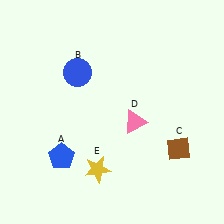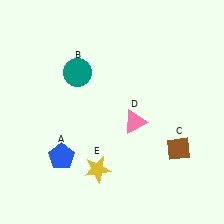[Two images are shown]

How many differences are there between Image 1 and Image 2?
There is 1 difference between the two images.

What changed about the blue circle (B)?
In Image 1, B is blue. In Image 2, it changed to teal.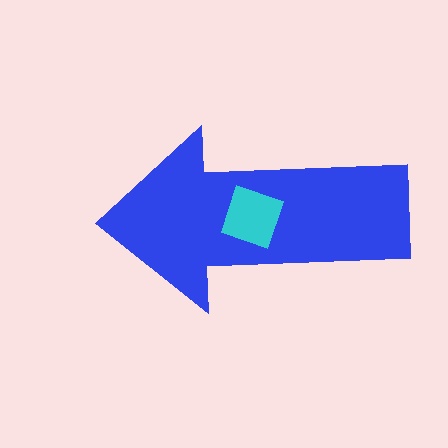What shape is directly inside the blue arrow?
The cyan diamond.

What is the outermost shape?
The blue arrow.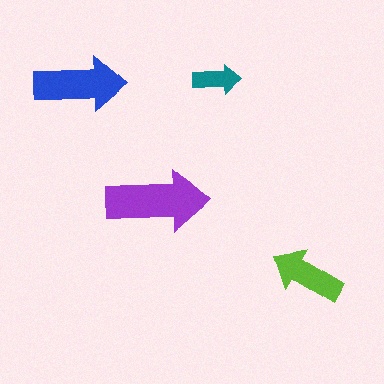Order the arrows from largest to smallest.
the purple one, the blue one, the lime one, the teal one.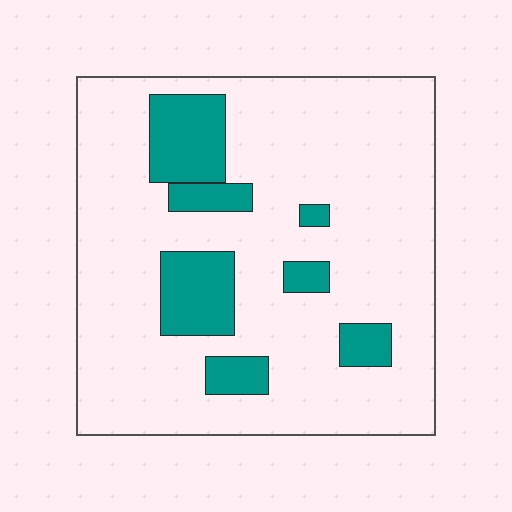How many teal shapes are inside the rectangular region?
7.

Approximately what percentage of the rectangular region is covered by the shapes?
Approximately 20%.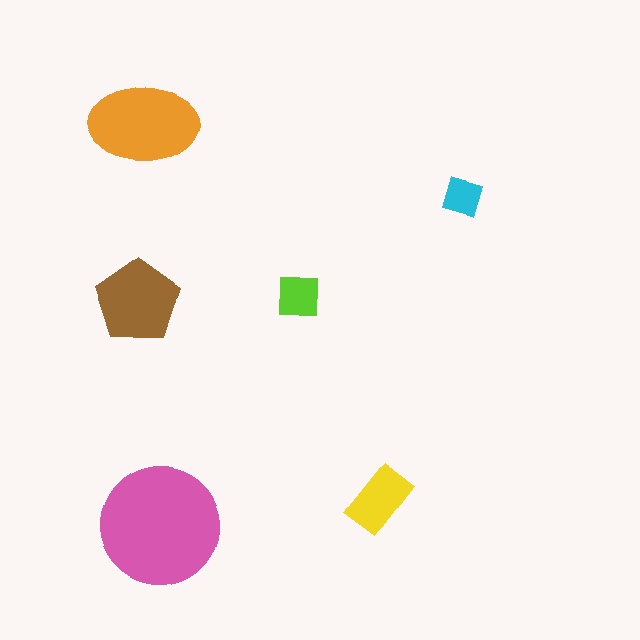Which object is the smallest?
The cyan diamond.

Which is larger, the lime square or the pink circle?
The pink circle.